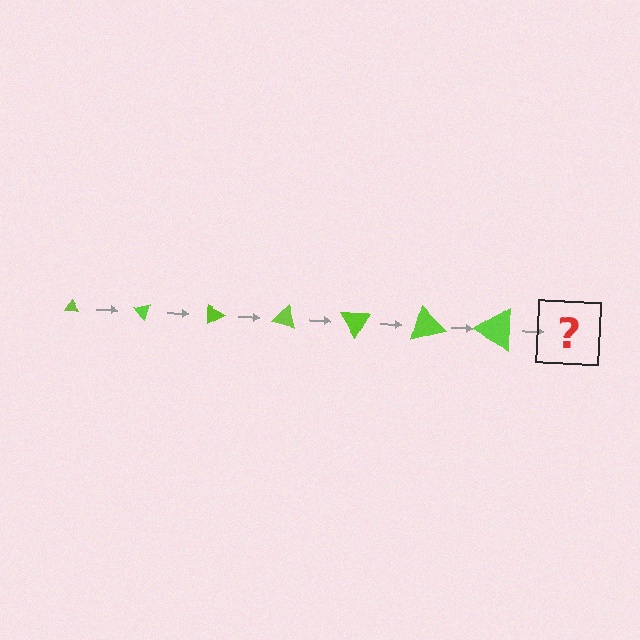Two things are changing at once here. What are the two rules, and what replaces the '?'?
The two rules are that the triangle grows larger each step and it rotates 45 degrees each step. The '?' should be a triangle, larger than the previous one and rotated 315 degrees from the start.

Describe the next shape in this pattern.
It should be a triangle, larger than the previous one and rotated 315 degrees from the start.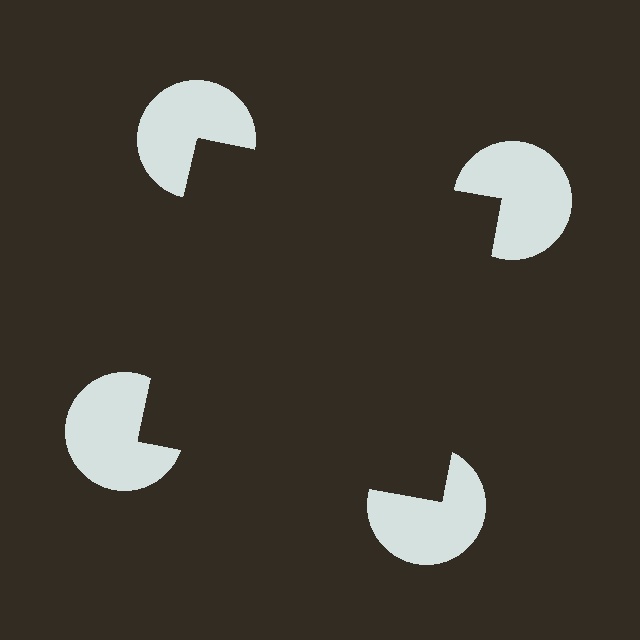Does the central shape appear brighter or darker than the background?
It typically appears slightly darker than the background, even though no actual brightness change is drawn.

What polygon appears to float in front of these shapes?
An illusory square — its edges are inferred from the aligned wedge cuts in the pac-man discs, not physically drawn.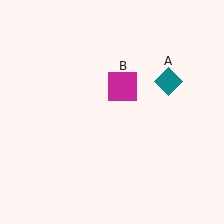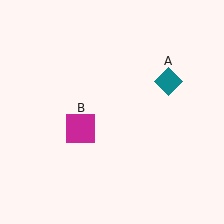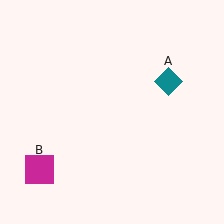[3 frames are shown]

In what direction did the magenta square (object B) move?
The magenta square (object B) moved down and to the left.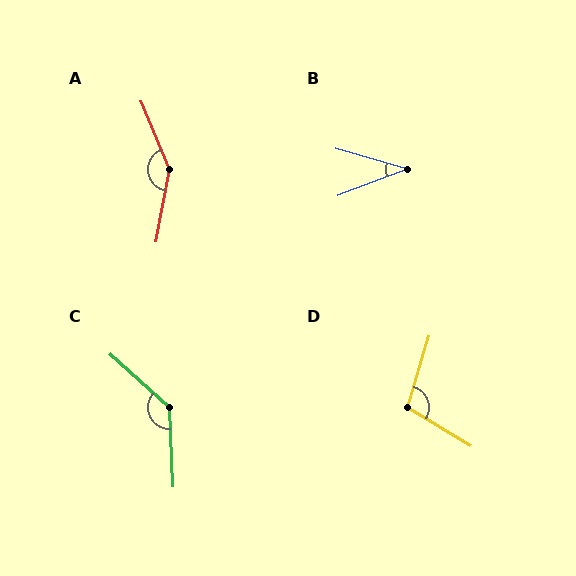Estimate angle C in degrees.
Approximately 134 degrees.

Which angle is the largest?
A, at approximately 147 degrees.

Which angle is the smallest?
B, at approximately 37 degrees.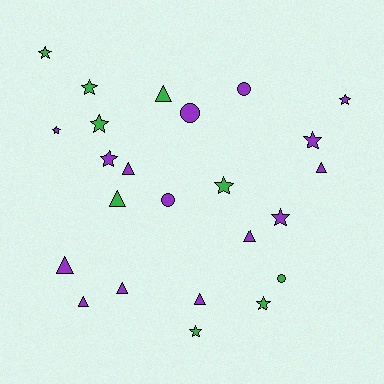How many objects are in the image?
There are 24 objects.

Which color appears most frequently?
Purple, with 15 objects.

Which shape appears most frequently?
Star, with 11 objects.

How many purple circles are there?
There are 3 purple circles.